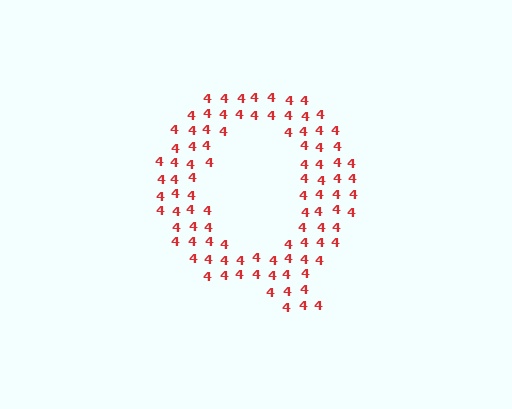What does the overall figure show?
The overall figure shows the letter Q.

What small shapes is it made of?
It is made of small digit 4's.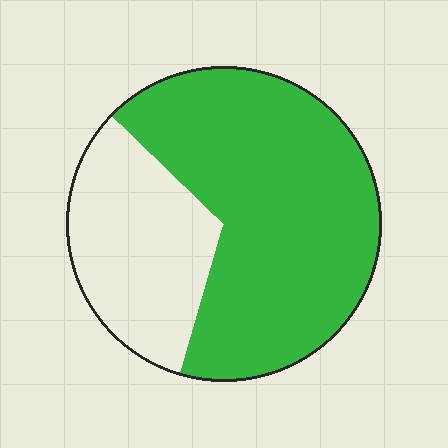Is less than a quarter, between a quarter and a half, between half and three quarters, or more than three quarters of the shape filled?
Between half and three quarters.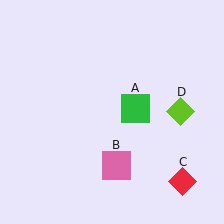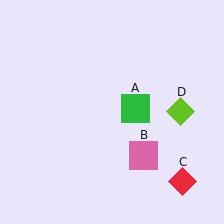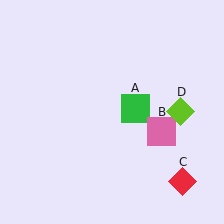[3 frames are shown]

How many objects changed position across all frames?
1 object changed position: pink square (object B).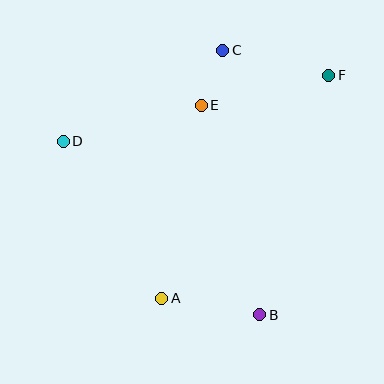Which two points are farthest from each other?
Points A and F are farthest from each other.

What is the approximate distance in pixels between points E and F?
The distance between E and F is approximately 131 pixels.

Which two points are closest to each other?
Points C and E are closest to each other.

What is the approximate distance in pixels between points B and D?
The distance between B and D is approximately 262 pixels.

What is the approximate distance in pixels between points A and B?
The distance between A and B is approximately 99 pixels.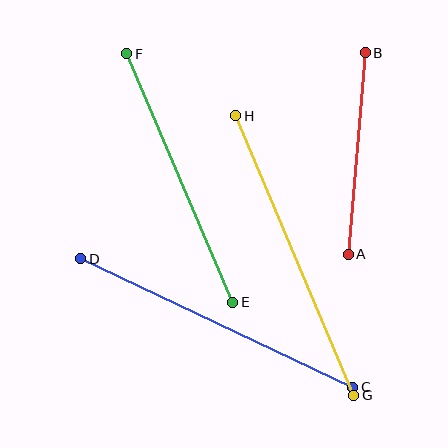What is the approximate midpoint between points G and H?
The midpoint is at approximately (295, 255) pixels.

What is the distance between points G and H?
The distance is approximately 304 pixels.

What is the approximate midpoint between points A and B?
The midpoint is at approximately (357, 154) pixels.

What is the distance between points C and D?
The distance is approximately 301 pixels.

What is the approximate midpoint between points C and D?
The midpoint is at approximately (217, 323) pixels.